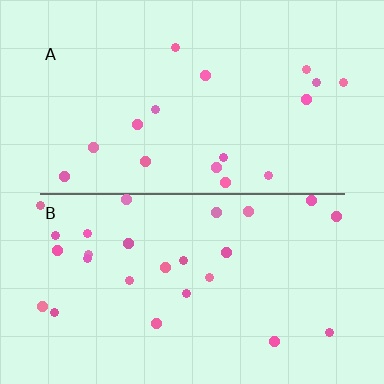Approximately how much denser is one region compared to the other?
Approximately 1.6× — region B over region A.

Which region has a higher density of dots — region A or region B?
B (the bottom).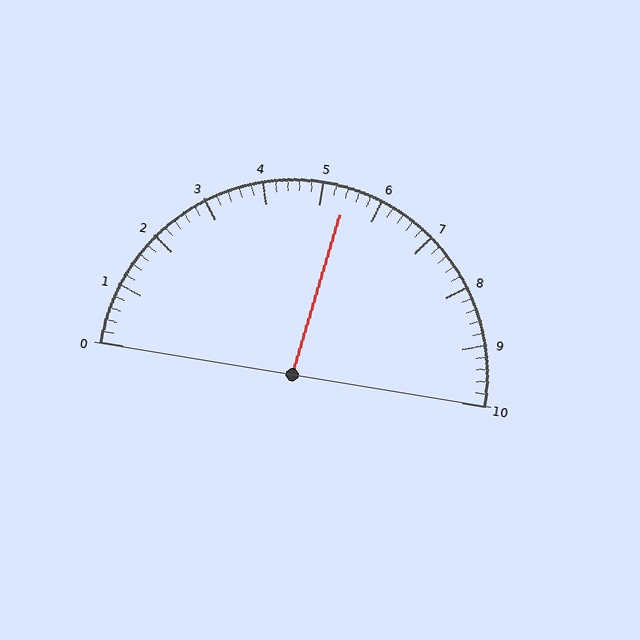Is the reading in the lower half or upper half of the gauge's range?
The reading is in the upper half of the range (0 to 10).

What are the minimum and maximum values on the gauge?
The gauge ranges from 0 to 10.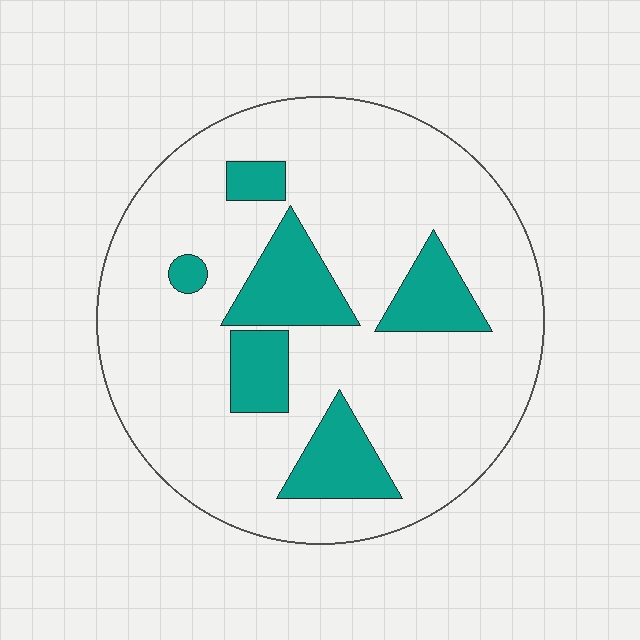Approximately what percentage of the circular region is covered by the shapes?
Approximately 20%.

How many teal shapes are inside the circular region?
6.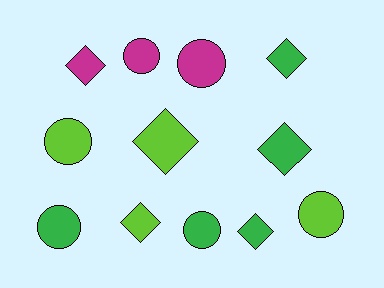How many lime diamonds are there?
There are 2 lime diamonds.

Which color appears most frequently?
Green, with 5 objects.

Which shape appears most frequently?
Diamond, with 6 objects.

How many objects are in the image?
There are 12 objects.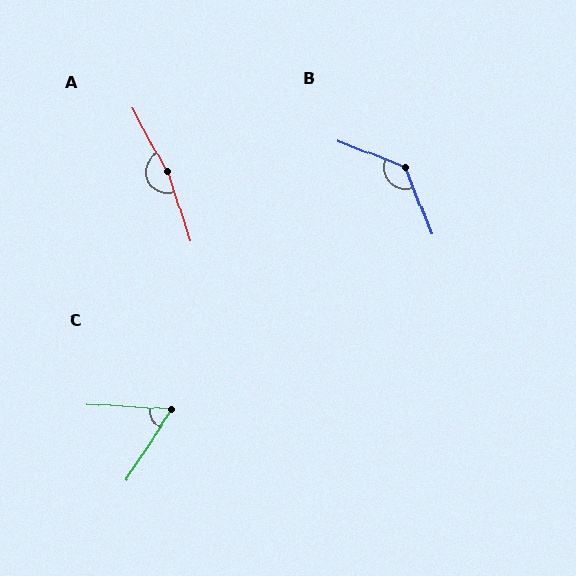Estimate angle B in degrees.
Approximately 134 degrees.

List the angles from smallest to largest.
C (61°), B (134°), A (169°).